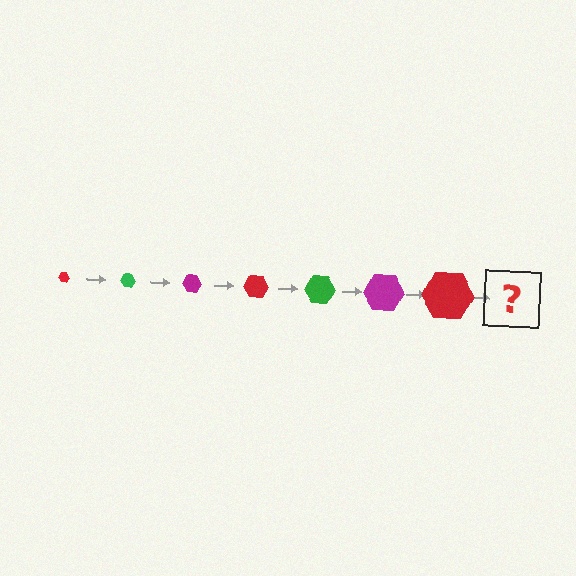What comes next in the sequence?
The next element should be a green hexagon, larger than the previous one.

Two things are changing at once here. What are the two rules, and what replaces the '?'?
The two rules are that the hexagon grows larger each step and the color cycles through red, green, and magenta. The '?' should be a green hexagon, larger than the previous one.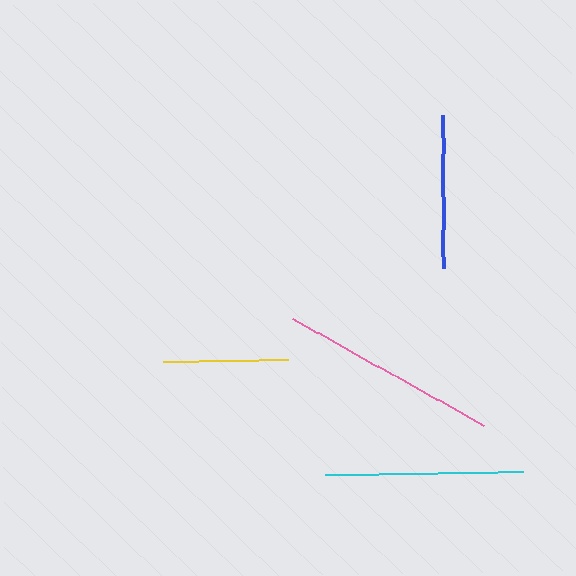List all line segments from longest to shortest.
From longest to shortest: pink, cyan, blue, yellow.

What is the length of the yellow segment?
The yellow segment is approximately 126 pixels long.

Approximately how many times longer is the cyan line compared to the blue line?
The cyan line is approximately 1.3 times the length of the blue line.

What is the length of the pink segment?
The pink segment is approximately 220 pixels long.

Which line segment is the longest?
The pink line is the longest at approximately 220 pixels.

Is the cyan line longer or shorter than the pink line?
The pink line is longer than the cyan line.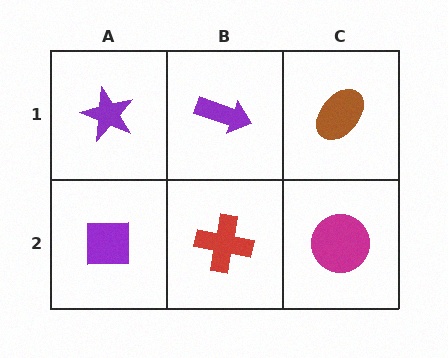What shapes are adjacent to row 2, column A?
A purple star (row 1, column A), a red cross (row 2, column B).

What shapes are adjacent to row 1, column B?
A red cross (row 2, column B), a purple star (row 1, column A), a brown ellipse (row 1, column C).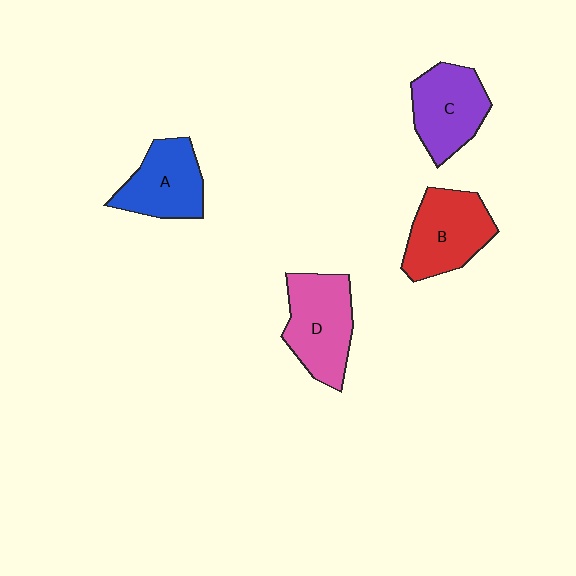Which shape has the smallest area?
Shape A (blue).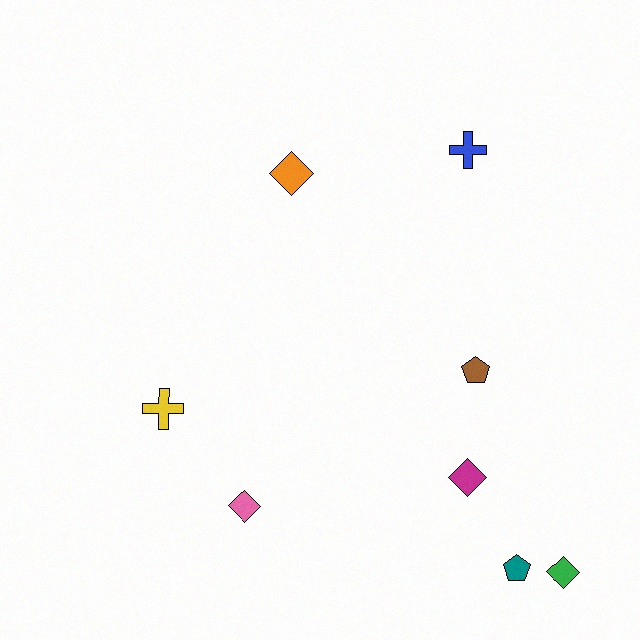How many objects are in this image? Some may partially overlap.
There are 8 objects.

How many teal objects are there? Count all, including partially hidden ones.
There is 1 teal object.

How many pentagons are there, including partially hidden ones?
There are 2 pentagons.